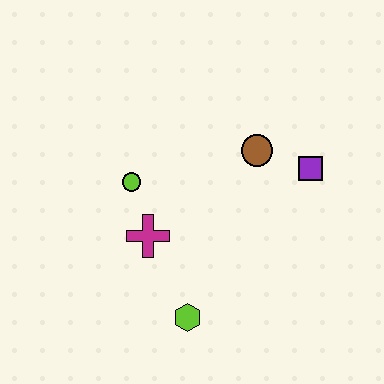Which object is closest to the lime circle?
The magenta cross is closest to the lime circle.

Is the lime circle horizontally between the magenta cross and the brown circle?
No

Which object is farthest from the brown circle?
The lime hexagon is farthest from the brown circle.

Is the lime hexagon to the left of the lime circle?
No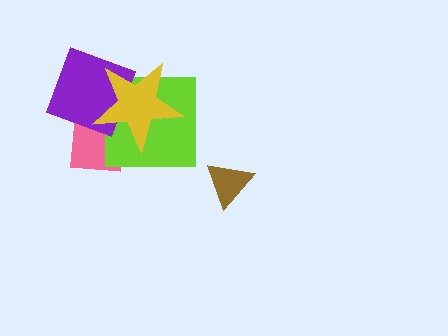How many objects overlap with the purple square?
3 objects overlap with the purple square.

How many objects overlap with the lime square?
3 objects overlap with the lime square.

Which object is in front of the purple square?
The yellow star is in front of the purple square.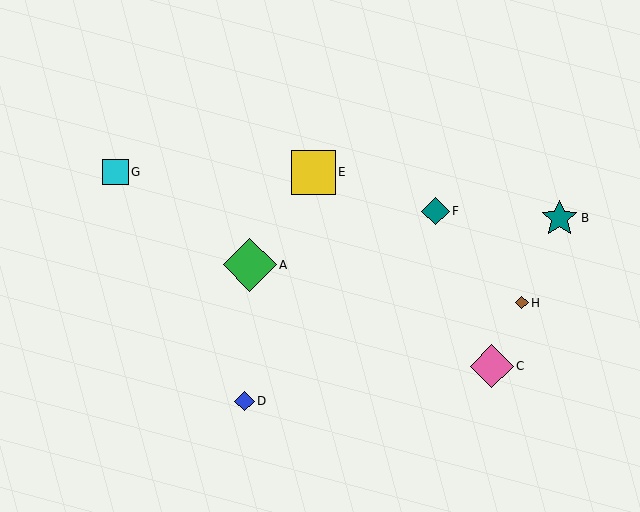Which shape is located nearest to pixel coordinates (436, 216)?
The teal diamond (labeled F) at (436, 211) is nearest to that location.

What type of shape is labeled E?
Shape E is a yellow square.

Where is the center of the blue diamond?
The center of the blue diamond is at (245, 401).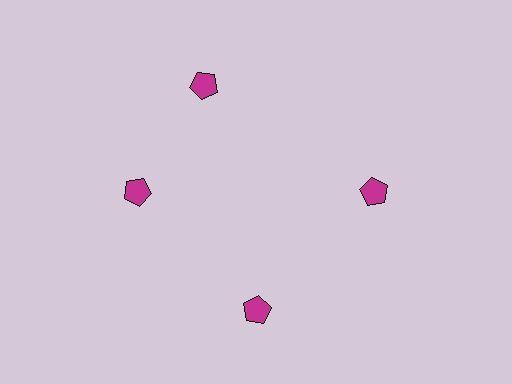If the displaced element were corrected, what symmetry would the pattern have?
It would have 4-fold rotational symmetry — the pattern would map onto itself every 90 degrees.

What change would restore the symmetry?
The symmetry would be restored by rotating it back into even spacing with its neighbors so that all 4 pentagons sit at equal angles and equal distance from the center.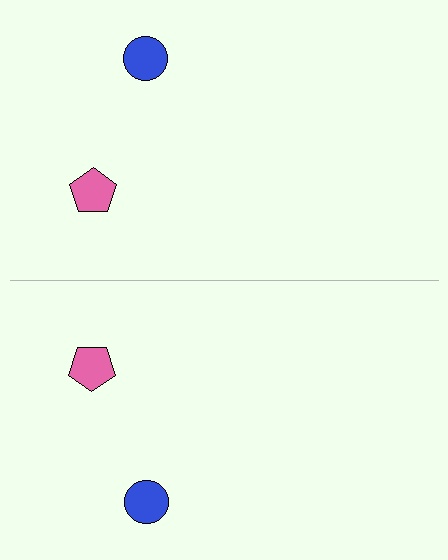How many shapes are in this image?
There are 4 shapes in this image.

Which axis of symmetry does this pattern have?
The pattern has a horizontal axis of symmetry running through the center of the image.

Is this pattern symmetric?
Yes, this pattern has bilateral (reflection) symmetry.